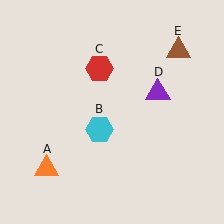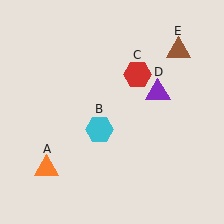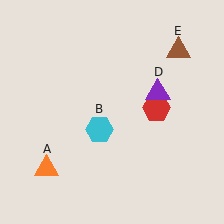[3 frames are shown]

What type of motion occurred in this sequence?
The red hexagon (object C) rotated clockwise around the center of the scene.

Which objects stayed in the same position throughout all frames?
Orange triangle (object A) and cyan hexagon (object B) and purple triangle (object D) and brown triangle (object E) remained stationary.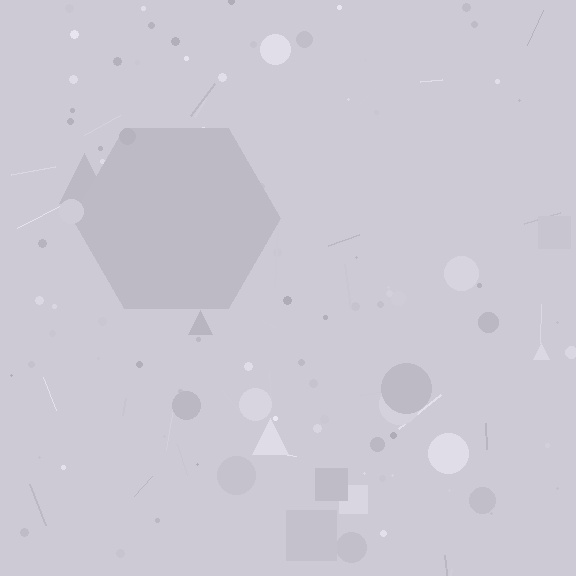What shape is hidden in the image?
A hexagon is hidden in the image.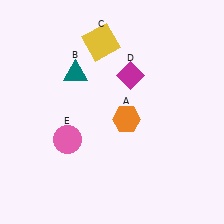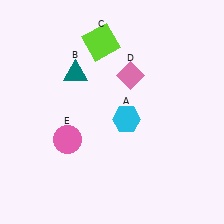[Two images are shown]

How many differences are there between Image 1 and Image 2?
There are 3 differences between the two images.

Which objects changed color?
A changed from orange to cyan. C changed from yellow to lime. D changed from magenta to pink.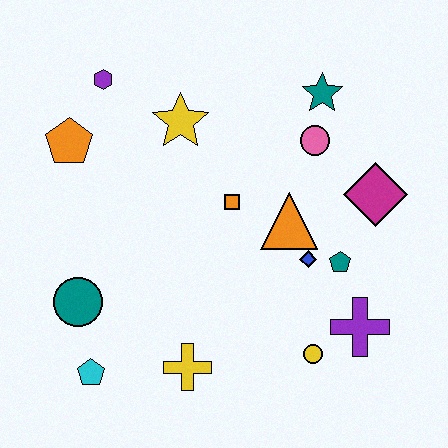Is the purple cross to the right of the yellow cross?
Yes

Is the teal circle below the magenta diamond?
Yes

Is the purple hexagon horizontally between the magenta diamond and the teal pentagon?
No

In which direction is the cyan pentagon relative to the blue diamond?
The cyan pentagon is to the left of the blue diamond.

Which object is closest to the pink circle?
The teal star is closest to the pink circle.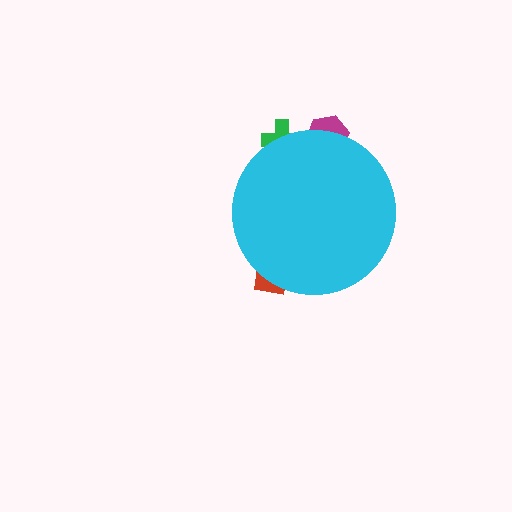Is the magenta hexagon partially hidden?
Yes, the magenta hexagon is partially hidden behind the cyan circle.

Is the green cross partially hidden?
Yes, the green cross is partially hidden behind the cyan circle.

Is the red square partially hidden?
Yes, the red square is partially hidden behind the cyan circle.